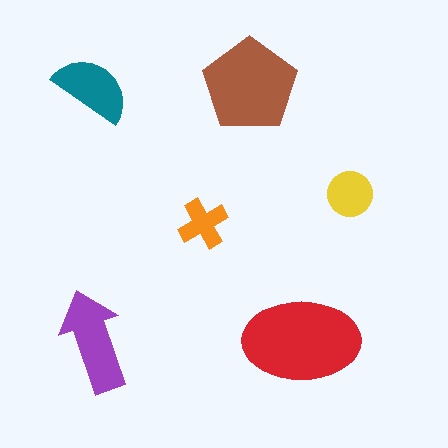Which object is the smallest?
The orange cross.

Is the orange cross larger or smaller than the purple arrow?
Smaller.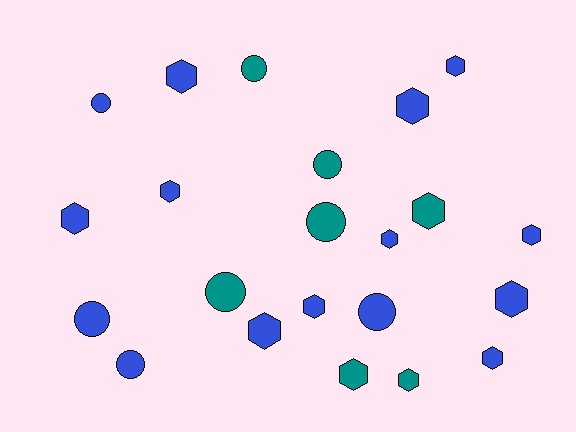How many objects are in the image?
There are 22 objects.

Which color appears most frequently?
Blue, with 15 objects.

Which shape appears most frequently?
Hexagon, with 14 objects.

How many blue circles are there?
There are 4 blue circles.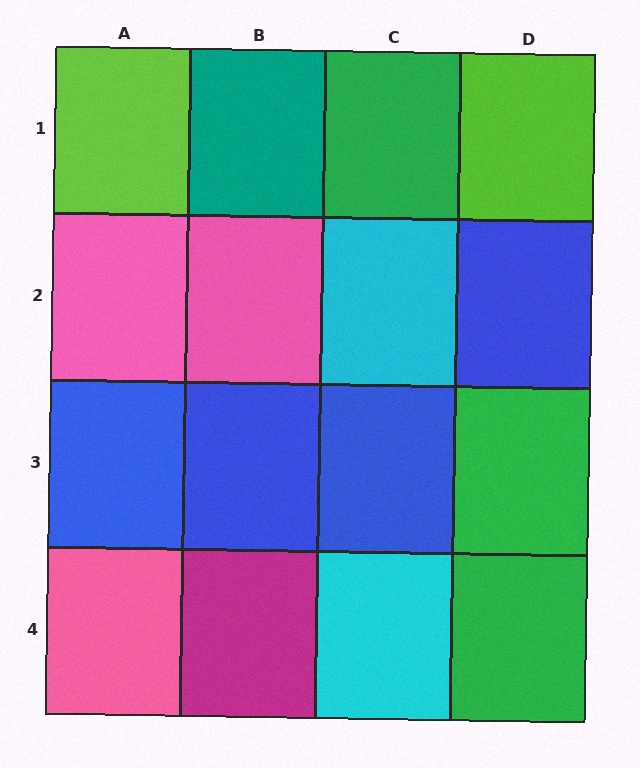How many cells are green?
3 cells are green.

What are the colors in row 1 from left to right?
Lime, teal, green, lime.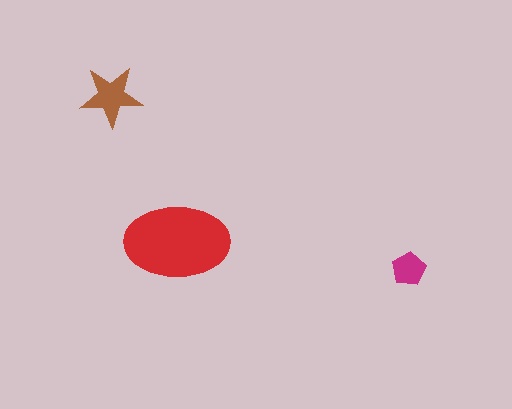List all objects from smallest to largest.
The magenta pentagon, the brown star, the red ellipse.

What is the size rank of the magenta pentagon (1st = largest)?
3rd.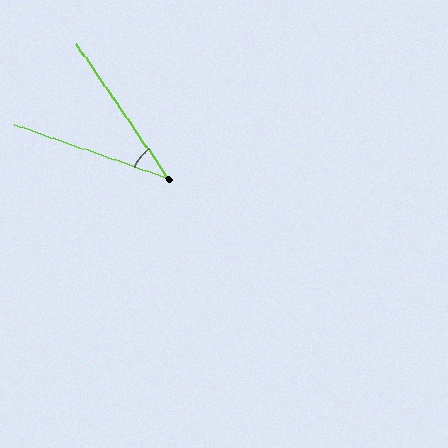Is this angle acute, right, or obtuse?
It is acute.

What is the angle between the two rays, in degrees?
Approximately 36 degrees.